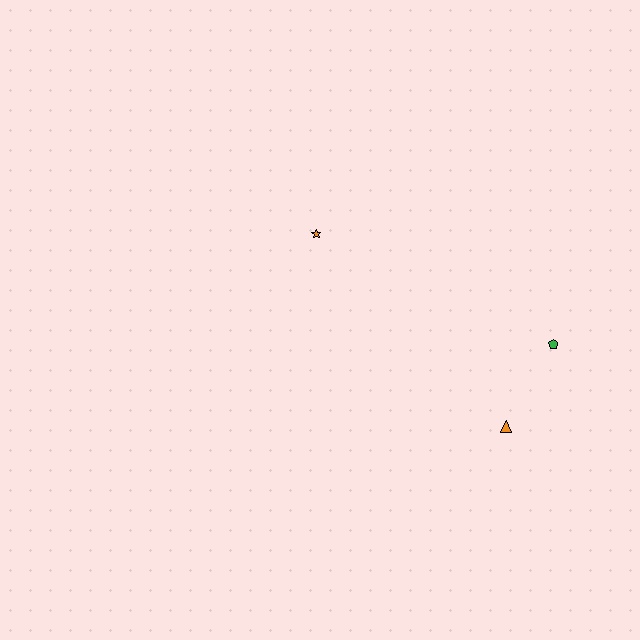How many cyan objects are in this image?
There are no cyan objects.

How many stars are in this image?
There is 1 star.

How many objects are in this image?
There are 3 objects.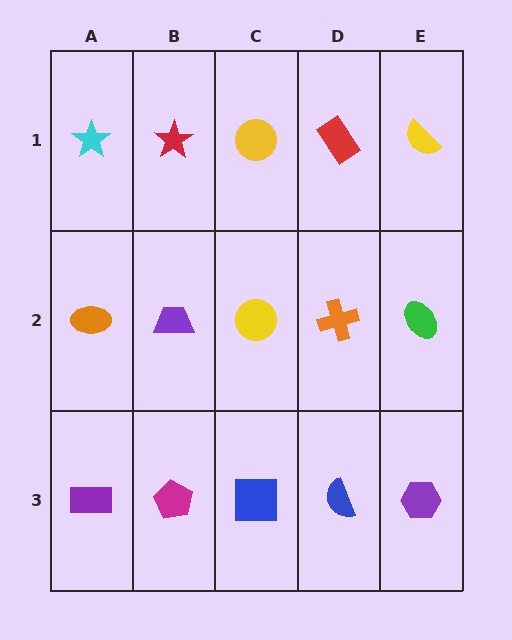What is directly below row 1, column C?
A yellow circle.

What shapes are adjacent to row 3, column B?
A purple trapezoid (row 2, column B), a purple rectangle (row 3, column A), a blue square (row 3, column C).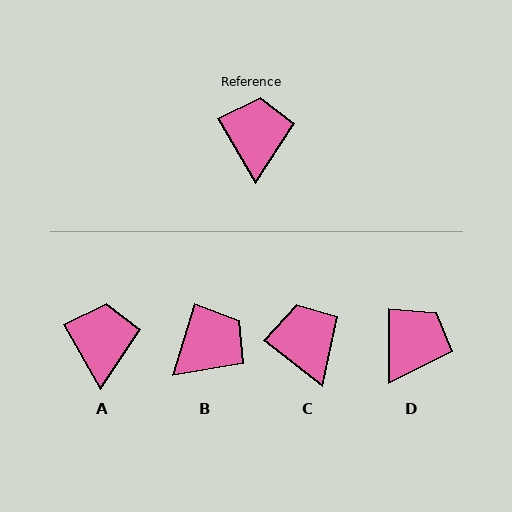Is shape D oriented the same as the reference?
No, it is off by about 30 degrees.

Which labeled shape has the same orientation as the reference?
A.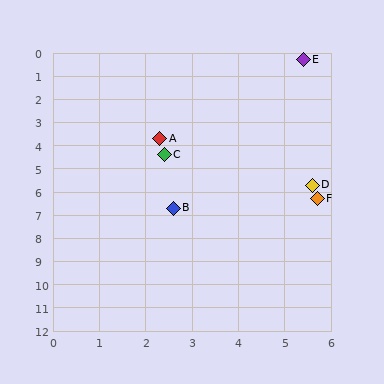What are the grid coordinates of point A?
Point A is at approximately (2.3, 3.7).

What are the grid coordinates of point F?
Point F is at approximately (5.7, 6.3).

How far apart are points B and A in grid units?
Points B and A are about 3.0 grid units apart.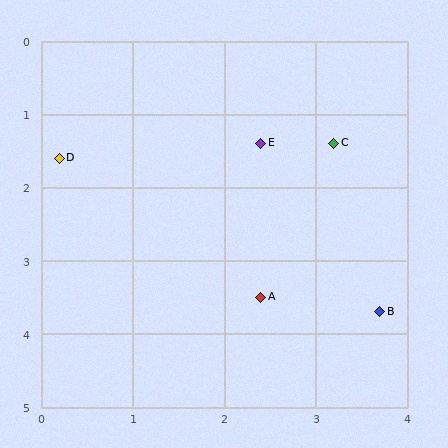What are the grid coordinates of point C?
Point C is at approximately (3.2, 1.4).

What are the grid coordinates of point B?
Point B is at approximately (3.7, 3.7).